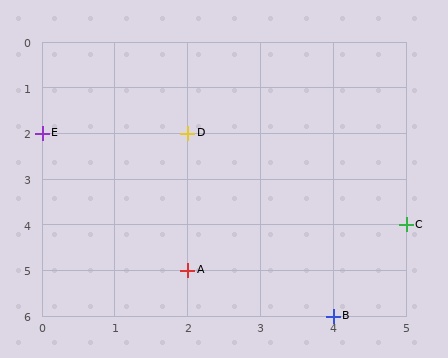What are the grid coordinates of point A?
Point A is at grid coordinates (2, 5).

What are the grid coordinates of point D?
Point D is at grid coordinates (2, 2).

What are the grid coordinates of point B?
Point B is at grid coordinates (4, 6).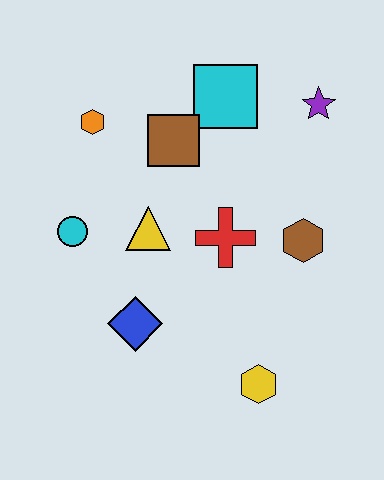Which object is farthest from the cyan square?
The yellow hexagon is farthest from the cyan square.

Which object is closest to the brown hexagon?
The red cross is closest to the brown hexagon.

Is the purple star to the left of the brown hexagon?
No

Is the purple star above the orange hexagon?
Yes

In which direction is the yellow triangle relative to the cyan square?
The yellow triangle is below the cyan square.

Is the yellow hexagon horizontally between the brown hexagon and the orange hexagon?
Yes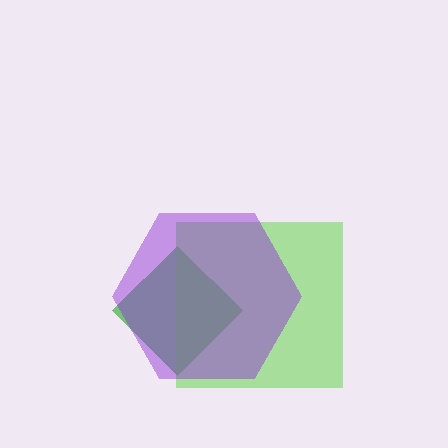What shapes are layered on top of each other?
The layered shapes are: a green diamond, a lime square, a purple hexagon.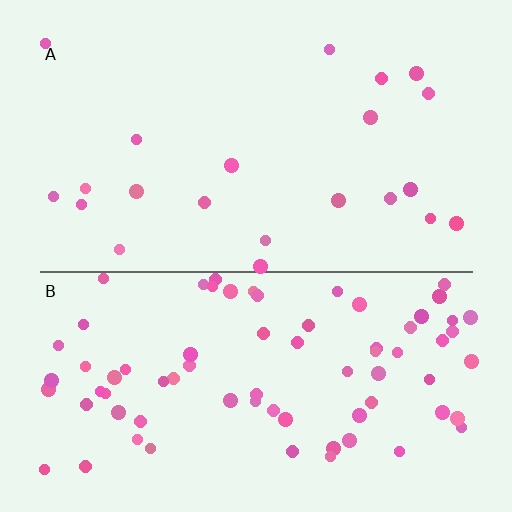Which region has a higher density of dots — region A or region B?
B (the bottom).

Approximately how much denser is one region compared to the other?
Approximately 3.4× — region B over region A.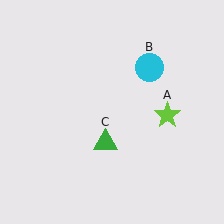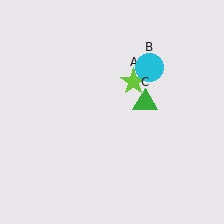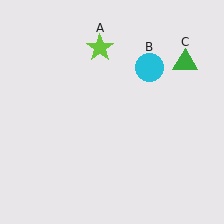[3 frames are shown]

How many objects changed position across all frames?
2 objects changed position: lime star (object A), green triangle (object C).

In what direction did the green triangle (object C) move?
The green triangle (object C) moved up and to the right.